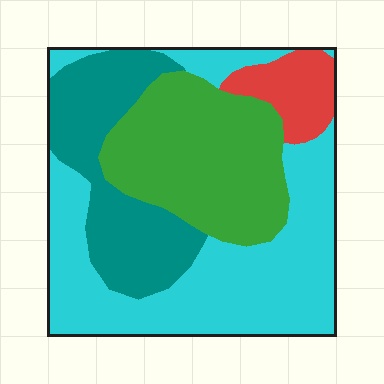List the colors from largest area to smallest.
From largest to smallest: cyan, green, teal, red.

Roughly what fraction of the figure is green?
Green covers around 30% of the figure.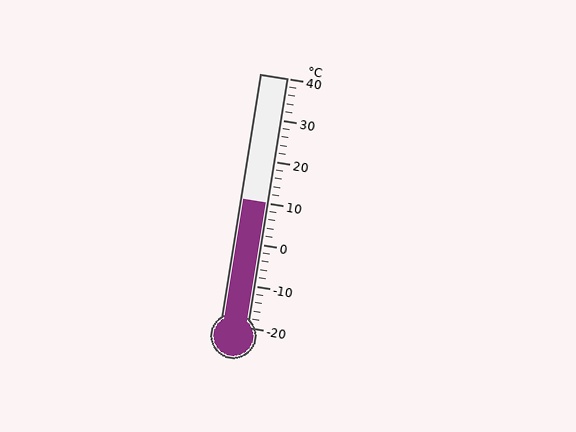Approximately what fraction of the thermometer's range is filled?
The thermometer is filled to approximately 50% of its range.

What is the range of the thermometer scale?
The thermometer scale ranges from -20°C to 40°C.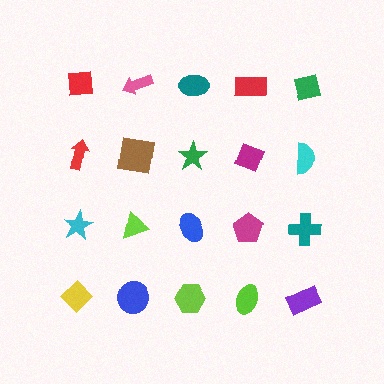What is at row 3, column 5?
A teal cross.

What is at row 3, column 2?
A lime triangle.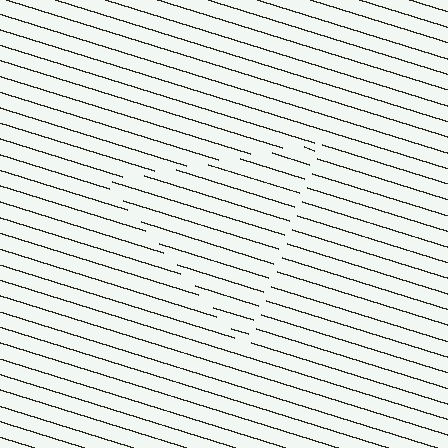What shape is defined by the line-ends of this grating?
An illusory triangle. The interior of the shape contains the same grating, shifted by half a period — the contour is defined by the phase discontinuity where line-ends from the inner and outer gratings abut.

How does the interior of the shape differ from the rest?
The interior of the shape contains the same grating, shifted by half a period — the contour is defined by the phase discontinuity where line-ends from the inner and outer gratings abut.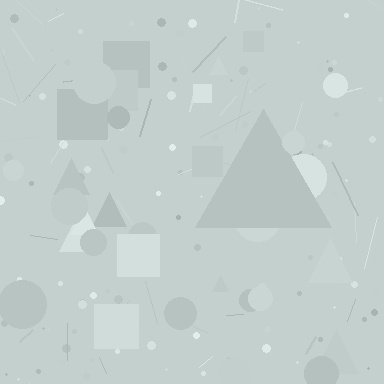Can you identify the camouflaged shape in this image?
The camouflaged shape is a triangle.